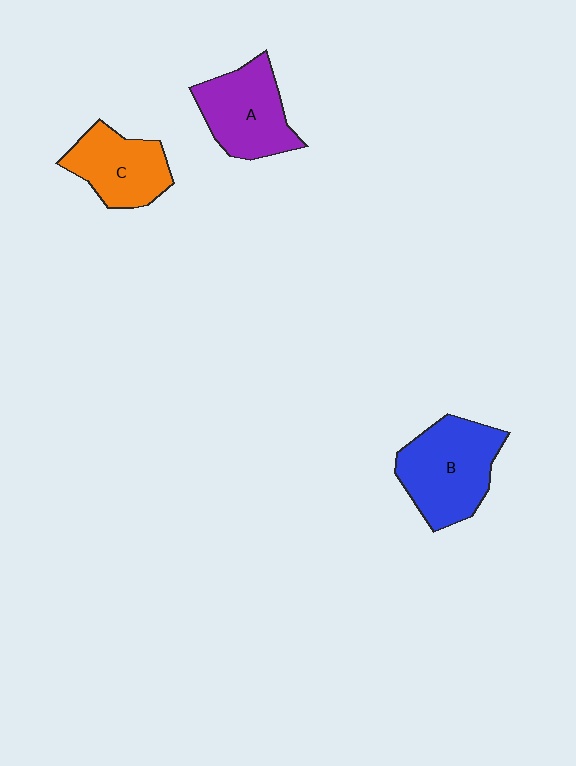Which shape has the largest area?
Shape B (blue).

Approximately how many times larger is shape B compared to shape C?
Approximately 1.3 times.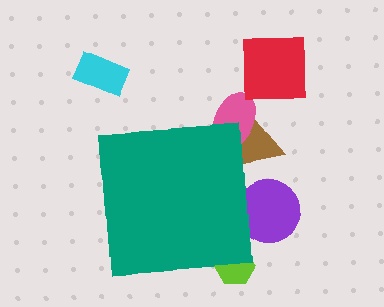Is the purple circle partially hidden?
Yes, the purple circle is partially hidden behind the teal square.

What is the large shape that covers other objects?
A teal square.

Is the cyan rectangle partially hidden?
No, the cyan rectangle is fully visible.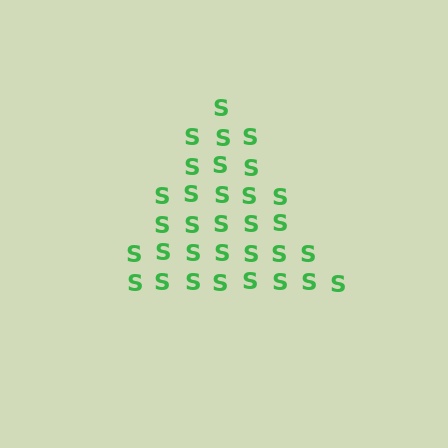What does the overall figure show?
The overall figure shows a triangle.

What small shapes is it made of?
It is made of small letter S's.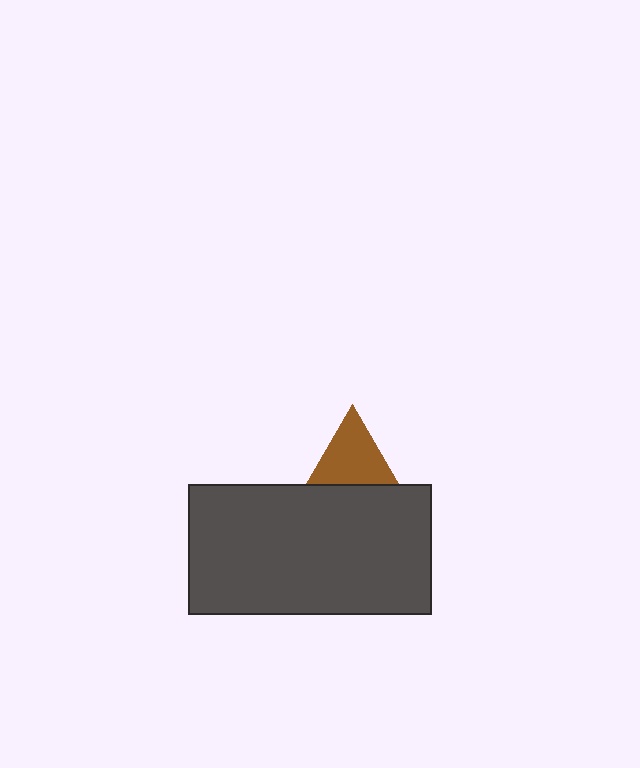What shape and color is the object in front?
The object in front is a dark gray rectangle.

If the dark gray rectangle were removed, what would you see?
You would see the complete brown triangle.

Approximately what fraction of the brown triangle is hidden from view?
Roughly 53% of the brown triangle is hidden behind the dark gray rectangle.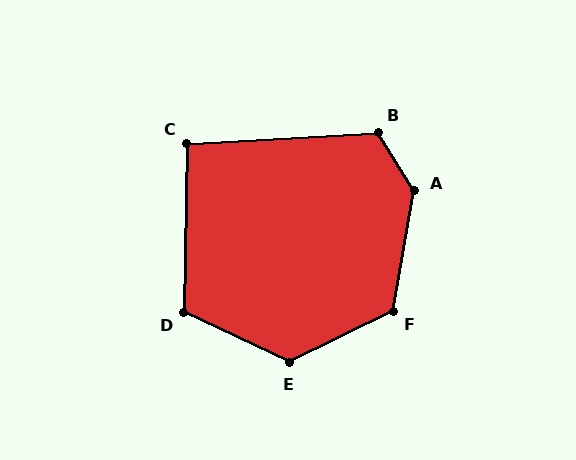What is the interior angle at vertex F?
Approximately 127 degrees (obtuse).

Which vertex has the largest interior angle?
A, at approximately 137 degrees.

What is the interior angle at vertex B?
Approximately 119 degrees (obtuse).